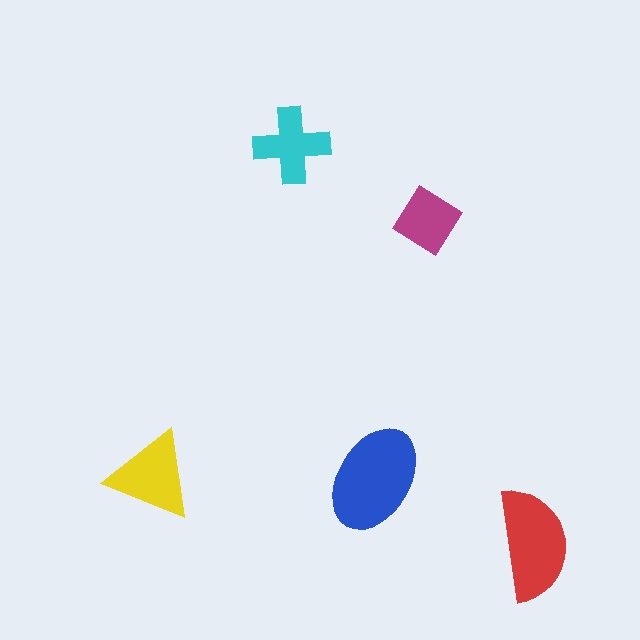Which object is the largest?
The blue ellipse.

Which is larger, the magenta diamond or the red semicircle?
The red semicircle.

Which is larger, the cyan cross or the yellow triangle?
The yellow triangle.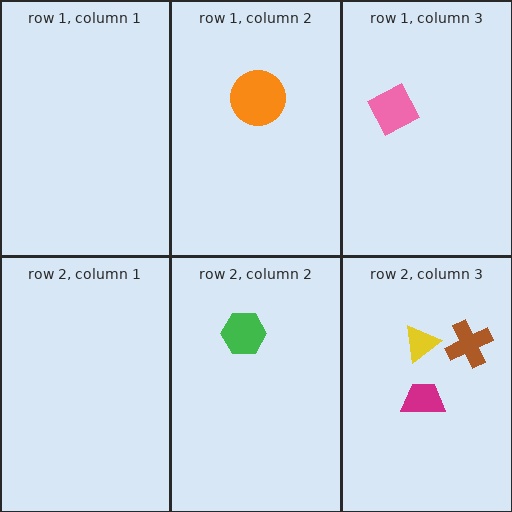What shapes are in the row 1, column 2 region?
The orange circle.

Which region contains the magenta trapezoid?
The row 2, column 3 region.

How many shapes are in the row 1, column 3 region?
1.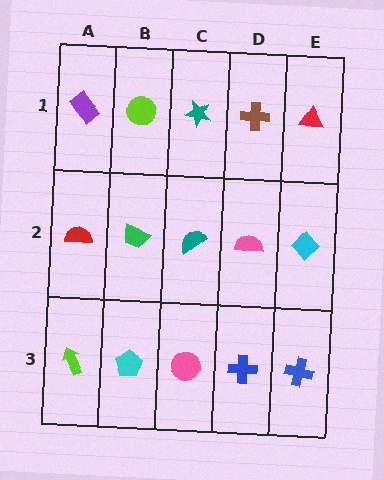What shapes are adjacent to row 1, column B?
A green trapezoid (row 2, column B), a purple rectangle (row 1, column A), a teal star (row 1, column C).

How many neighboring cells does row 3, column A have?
2.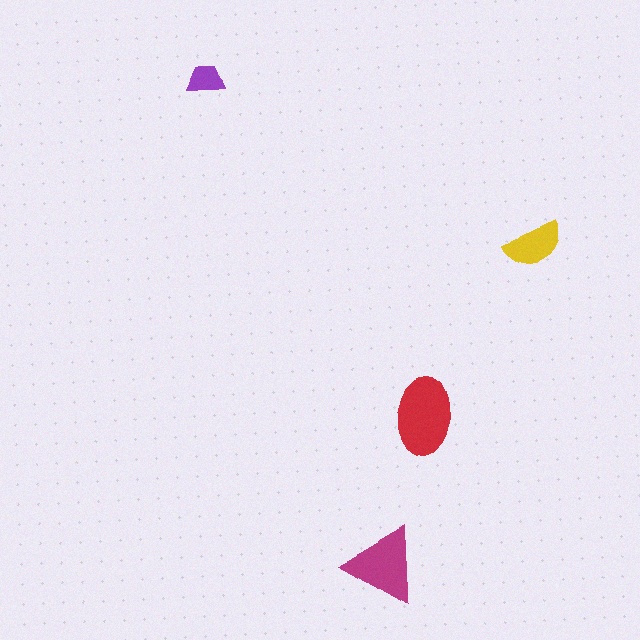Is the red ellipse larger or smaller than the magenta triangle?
Larger.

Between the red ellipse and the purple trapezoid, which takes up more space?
The red ellipse.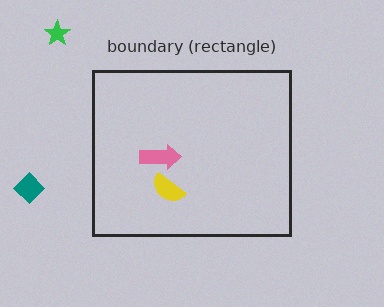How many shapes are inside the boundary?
2 inside, 2 outside.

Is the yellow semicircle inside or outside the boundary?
Inside.